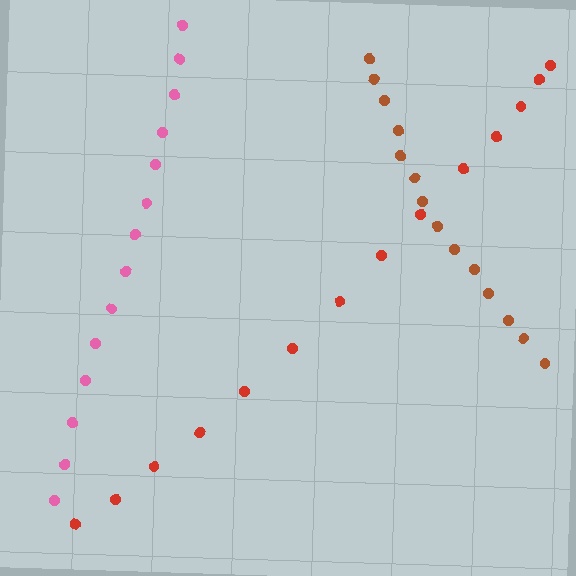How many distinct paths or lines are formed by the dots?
There are 3 distinct paths.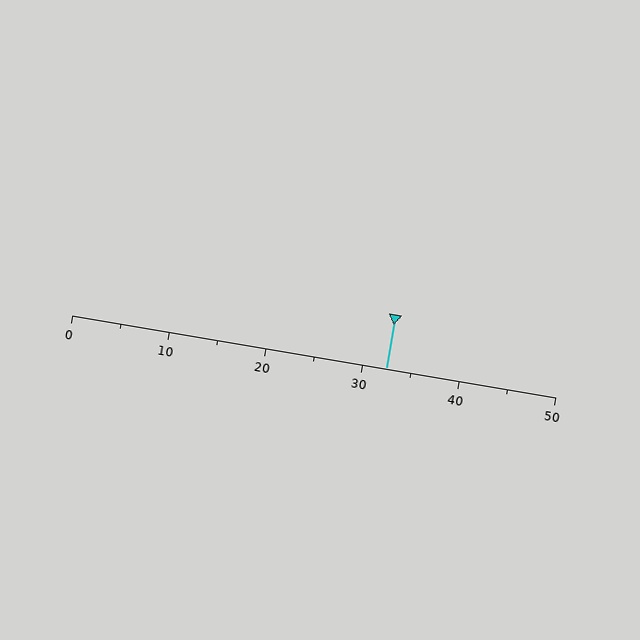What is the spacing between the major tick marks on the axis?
The major ticks are spaced 10 apart.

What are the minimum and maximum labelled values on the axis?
The axis runs from 0 to 50.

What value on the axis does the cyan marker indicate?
The marker indicates approximately 32.5.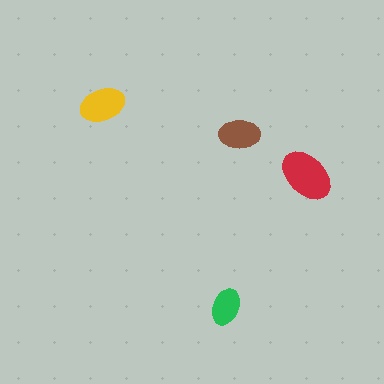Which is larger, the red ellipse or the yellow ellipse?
The red one.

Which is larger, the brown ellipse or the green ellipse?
The brown one.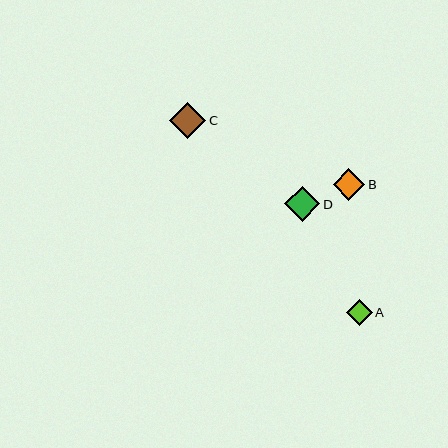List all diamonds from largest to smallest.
From largest to smallest: C, D, B, A.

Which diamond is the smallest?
Diamond A is the smallest with a size of approximately 26 pixels.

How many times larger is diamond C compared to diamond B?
Diamond C is approximately 1.1 times the size of diamond B.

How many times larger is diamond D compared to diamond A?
Diamond D is approximately 1.4 times the size of diamond A.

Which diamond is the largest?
Diamond C is the largest with a size of approximately 36 pixels.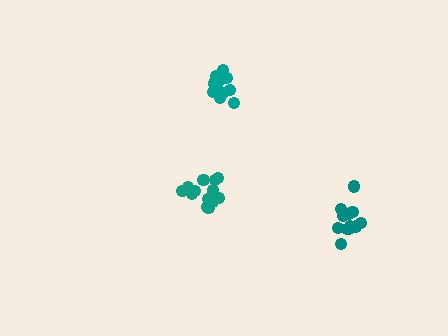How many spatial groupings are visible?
There are 3 spatial groupings.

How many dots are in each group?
Group 1: 12 dots, Group 2: 12 dots, Group 3: 15 dots (39 total).